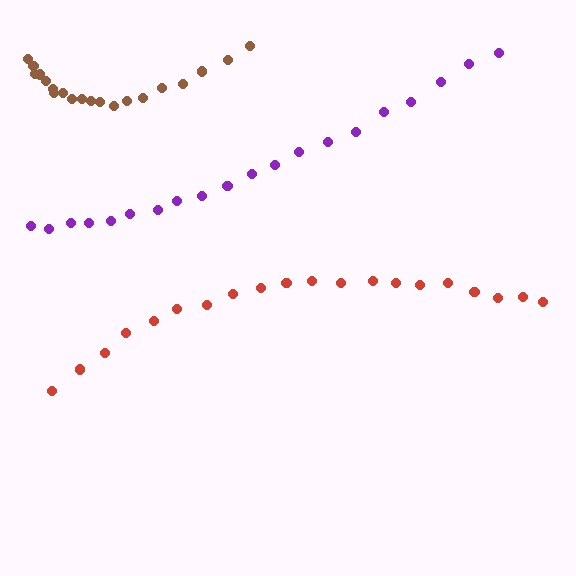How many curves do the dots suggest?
There are 3 distinct paths.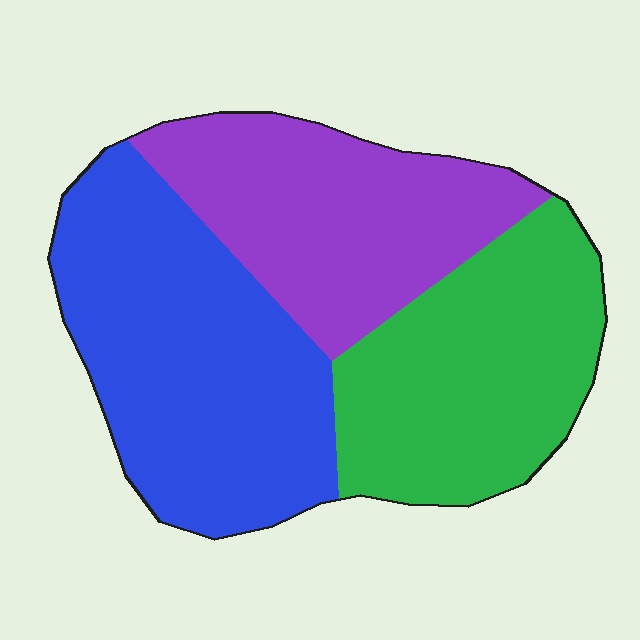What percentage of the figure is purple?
Purple covers about 30% of the figure.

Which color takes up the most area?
Blue, at roughly 40%.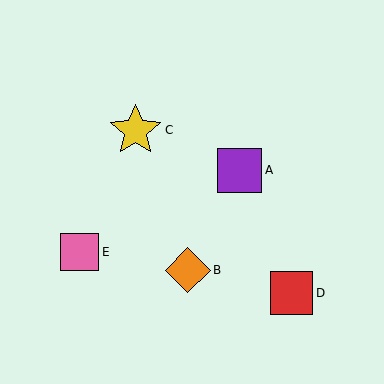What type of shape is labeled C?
Shape C is a yellow star.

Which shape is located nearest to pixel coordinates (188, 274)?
The orange diamond (labeled B) at (188, 270) is nearest to that location.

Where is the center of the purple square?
The center of the purple square is at (240, 170).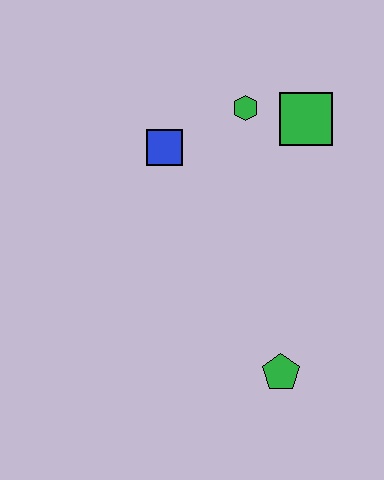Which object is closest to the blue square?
The green hexagon is closest to the blue square.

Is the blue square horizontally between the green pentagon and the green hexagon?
No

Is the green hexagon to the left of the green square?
Yes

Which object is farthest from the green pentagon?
The green hexagon is farthest from the green pentagon.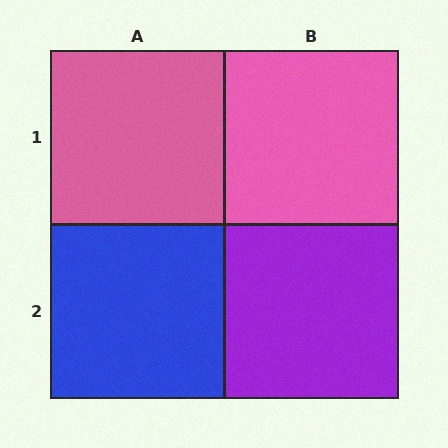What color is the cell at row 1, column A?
Pink.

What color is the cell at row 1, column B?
Pink.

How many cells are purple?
1 cell is purple.